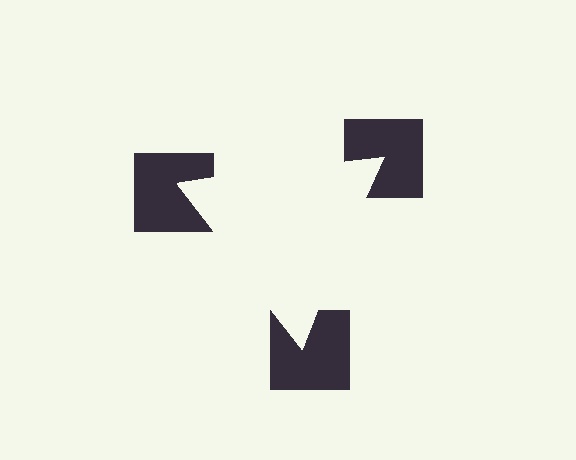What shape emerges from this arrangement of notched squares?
An illusory triangle — its edges are inferred from the aligned wedge cuts in the notched squares, not physically drawn.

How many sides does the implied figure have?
3 sides.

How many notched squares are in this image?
There are 3 — one at each vertex of the illusory triangle.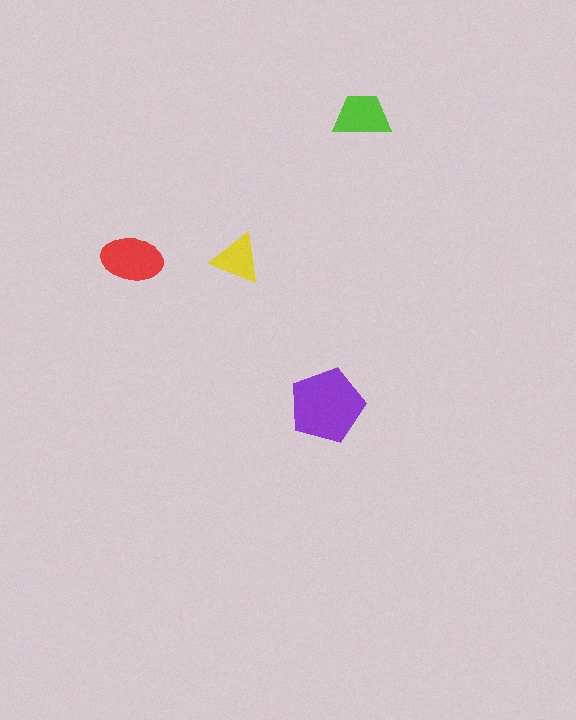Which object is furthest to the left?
The red ellipse is leftmost.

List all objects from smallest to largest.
The yellow triangle, the lime trapezoid, the red ellipse, the purple pentagon.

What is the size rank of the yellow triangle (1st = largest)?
4th.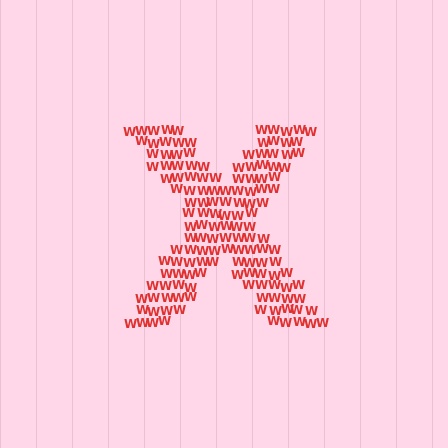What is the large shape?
The large shape is the letter X.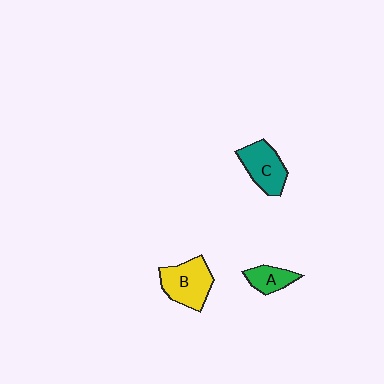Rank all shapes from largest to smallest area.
From largest to smallest: B (yellow), C (teal), A (green).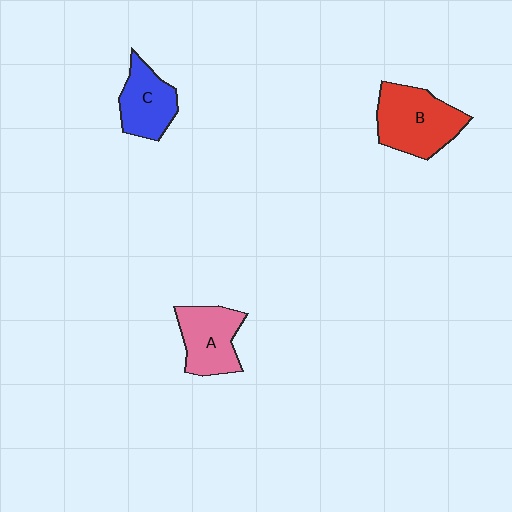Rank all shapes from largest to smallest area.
From largest to smallest: B (red), A (pink), C (blue).